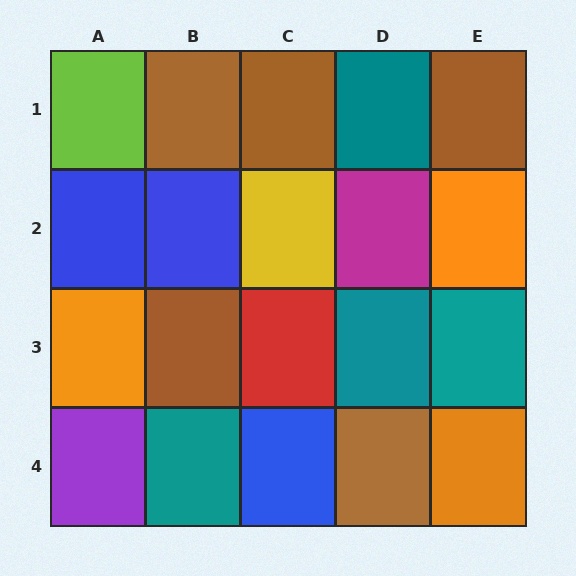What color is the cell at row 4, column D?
Brown.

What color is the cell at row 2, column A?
Blue.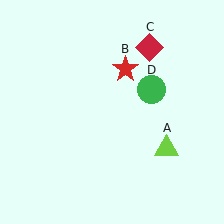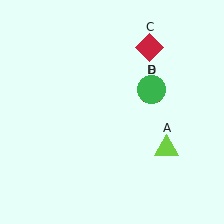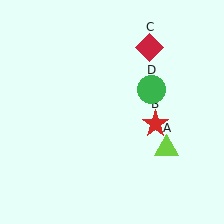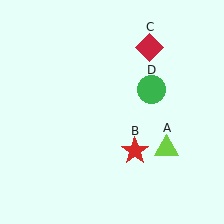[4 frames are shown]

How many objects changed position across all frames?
1 object changed position: red star (object B).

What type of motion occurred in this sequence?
The red star (object B) rotated clockwise around the center of the scene.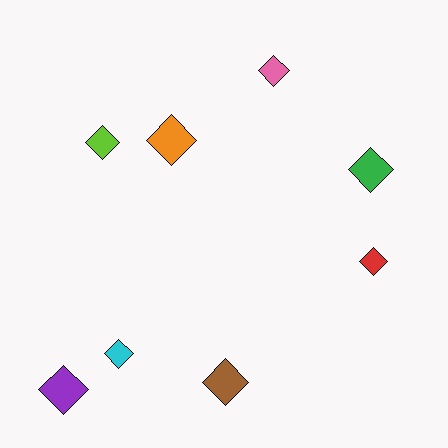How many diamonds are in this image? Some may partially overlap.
There are 8 diamonds.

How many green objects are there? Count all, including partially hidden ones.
There is 1 green object.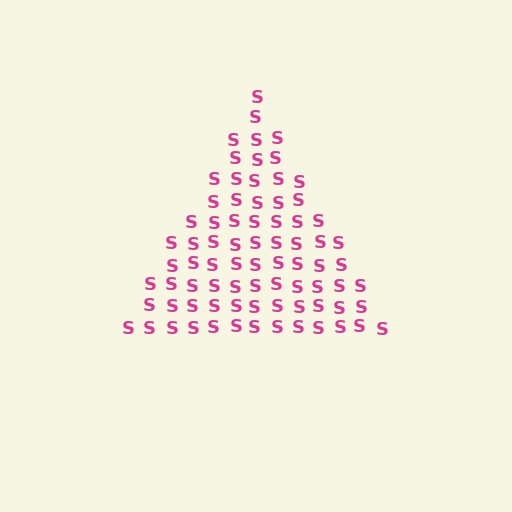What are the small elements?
The small elements are letter S's.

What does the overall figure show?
The overall figure shows a triangle.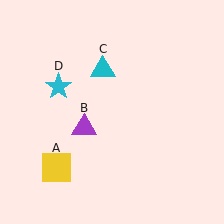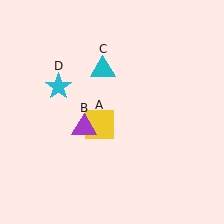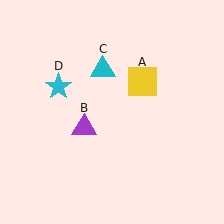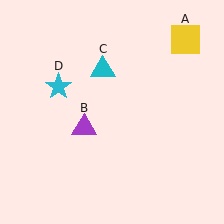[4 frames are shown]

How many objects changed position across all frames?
1 object changed position: yellow square (object A).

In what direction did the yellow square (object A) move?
The yellow square (object A) moved up and to the right.